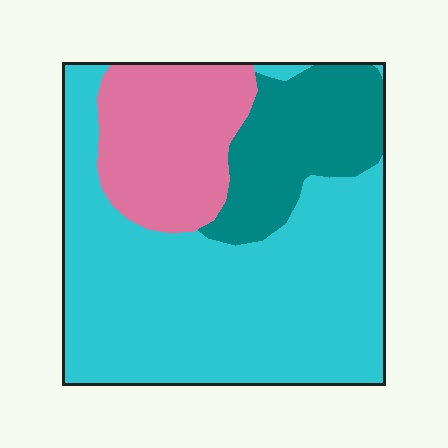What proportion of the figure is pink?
Pink covers roughly 20% of the figure.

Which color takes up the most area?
Cyan, at roughly 60%.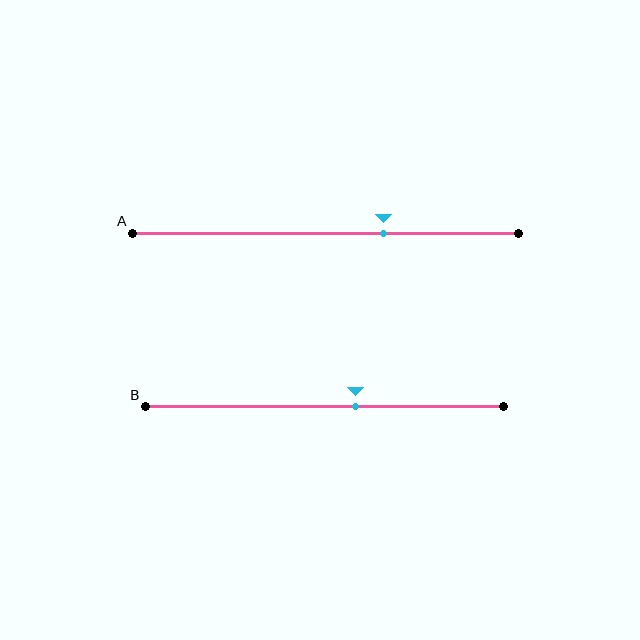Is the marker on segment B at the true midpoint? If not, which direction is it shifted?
No, the marker on segment B is shifted to the right by about 9% of the segment length.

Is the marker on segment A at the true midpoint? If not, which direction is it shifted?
No, the marker on segment A is shifted to the right by about 15% of the segment length.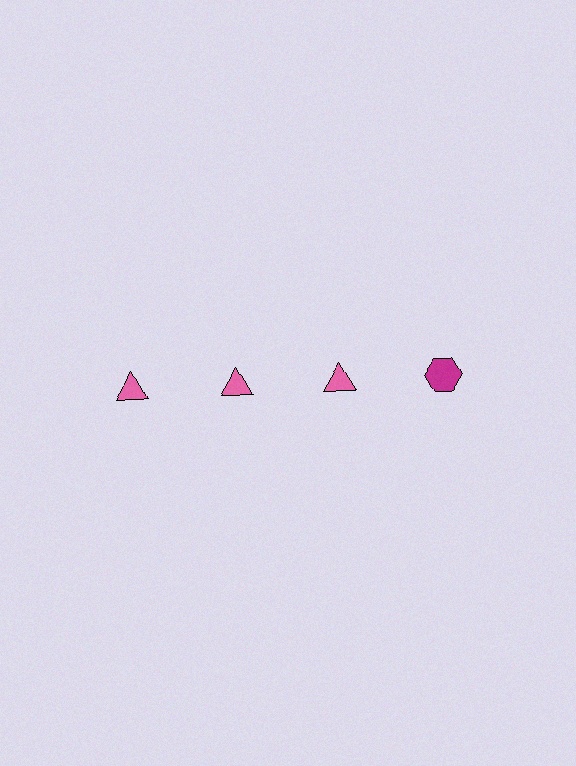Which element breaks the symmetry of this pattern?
The magenta hexagon in the top row, second from right column breaks the symmetry. All other shapes are pink triangles.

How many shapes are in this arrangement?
There are 4 shapes arranged in a grid pattern.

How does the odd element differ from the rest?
It differs in both color (magenta instead of pink) and shape (hexagon instead of triangle).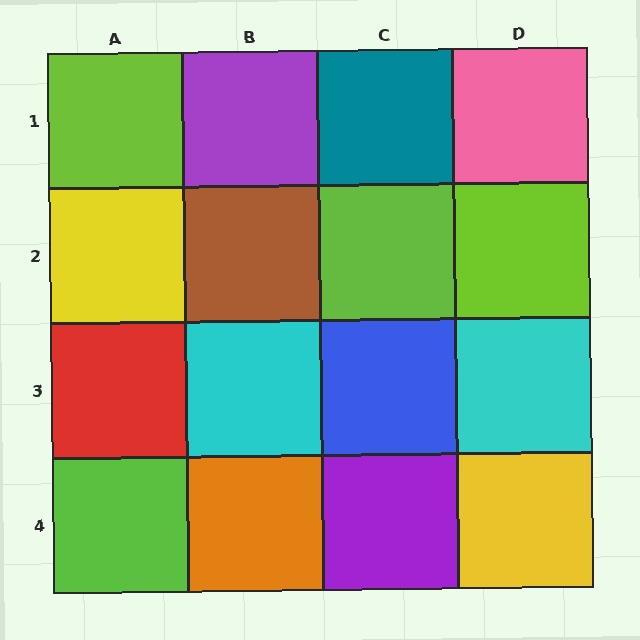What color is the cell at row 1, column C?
Teal.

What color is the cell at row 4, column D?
Yellow.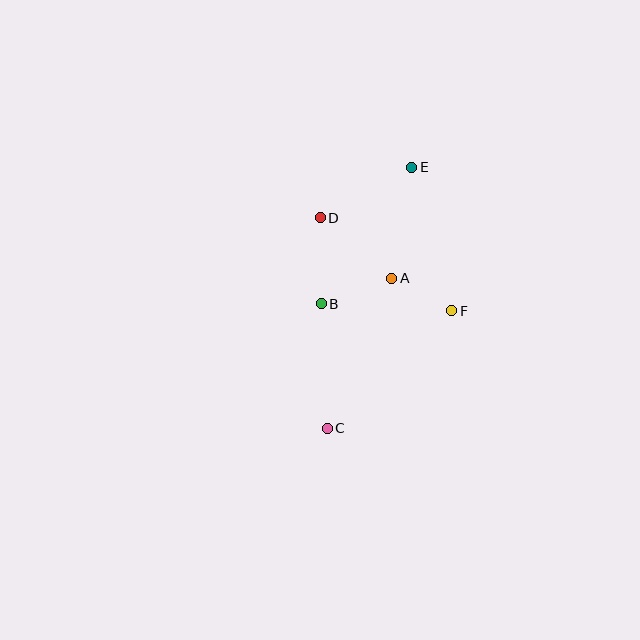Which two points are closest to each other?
Points A and F are closest to each other.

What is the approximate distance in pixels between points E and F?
The distance between E and F is approximately 149 pixels.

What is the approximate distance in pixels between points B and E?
The distance between B and E is approximately 164 pixels.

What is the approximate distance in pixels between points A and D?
The distance between A and D is approximately 94 pixels.